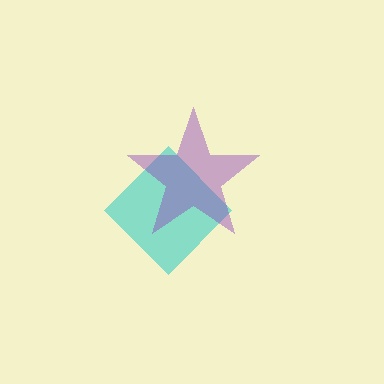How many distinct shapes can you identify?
There are 2 distinct shapes: a cyan diamond, a purple star.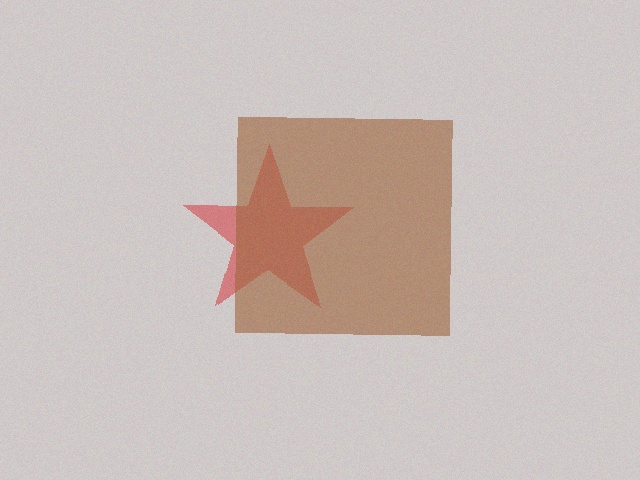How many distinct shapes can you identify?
There are 2 distinct shapes: a red star, a brown square.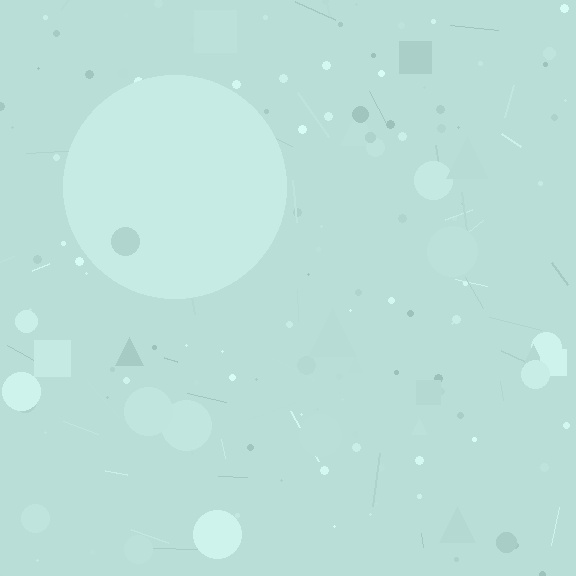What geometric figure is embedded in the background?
A circle is embedded in the background.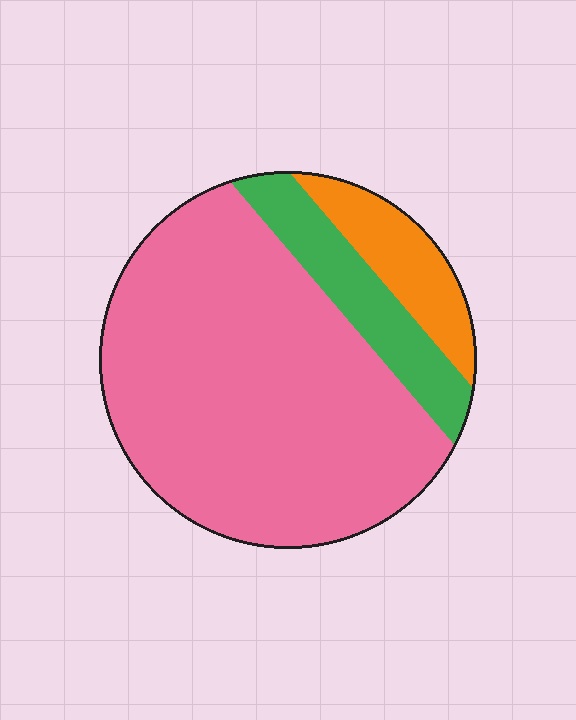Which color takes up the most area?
Pink, at roughly 75%.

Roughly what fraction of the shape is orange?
Orange takes up about one eighth (1/8) of the shape.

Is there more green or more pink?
Pink.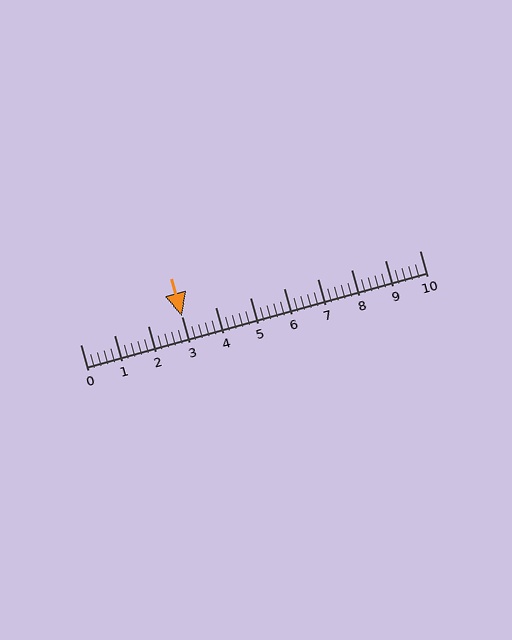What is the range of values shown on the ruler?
The ruler shows values from 0 to 10.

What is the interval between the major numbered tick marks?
The major tick marks are spaced 1 units apart.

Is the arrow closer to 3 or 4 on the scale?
The arrow is closer to 3.